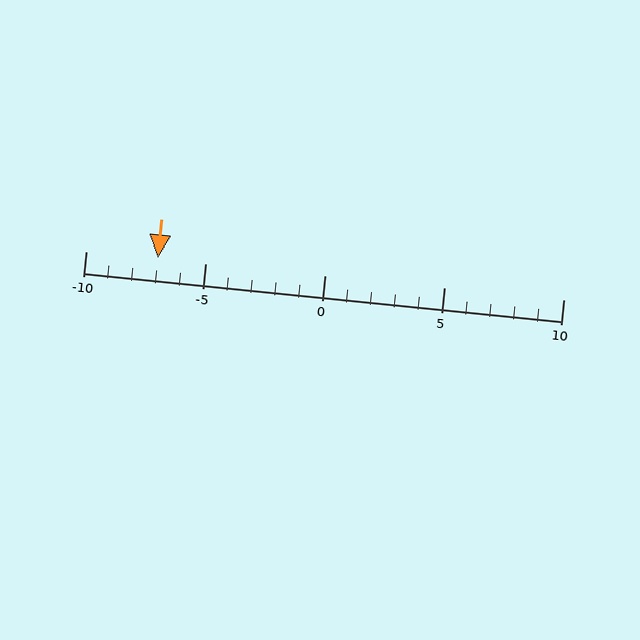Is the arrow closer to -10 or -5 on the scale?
The arrow is closer to -5.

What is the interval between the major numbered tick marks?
The major tick marks are spaced 5 units apart.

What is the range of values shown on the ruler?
The ruler shows values from -10 to 10.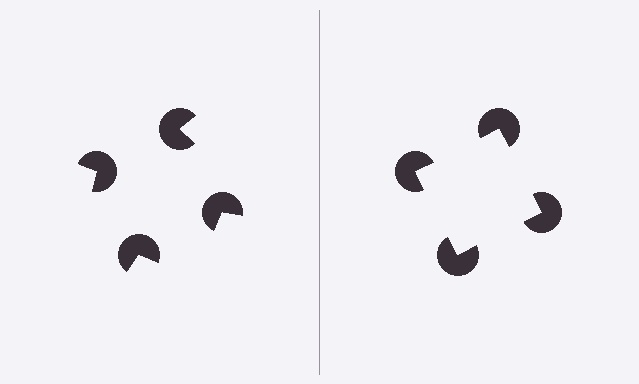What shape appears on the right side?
An illusory square.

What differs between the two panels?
The pac-man discs are positioned identically on both sides; only the wedge orientations differ. On the right they align to a square; on the left they are misaligned.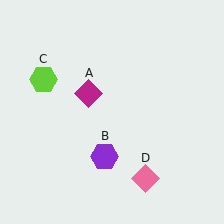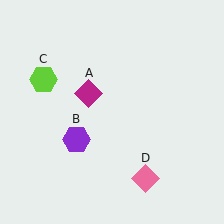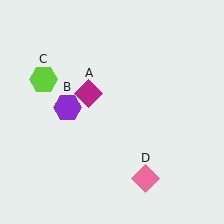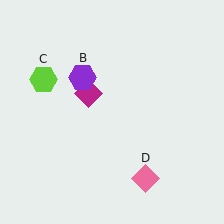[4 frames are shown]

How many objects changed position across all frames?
1 object changed position: purple hexagon (object B).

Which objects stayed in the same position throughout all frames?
Magenta diamond (object A) and lime hexagon (object C) and pink diamond (object D) remained stationary.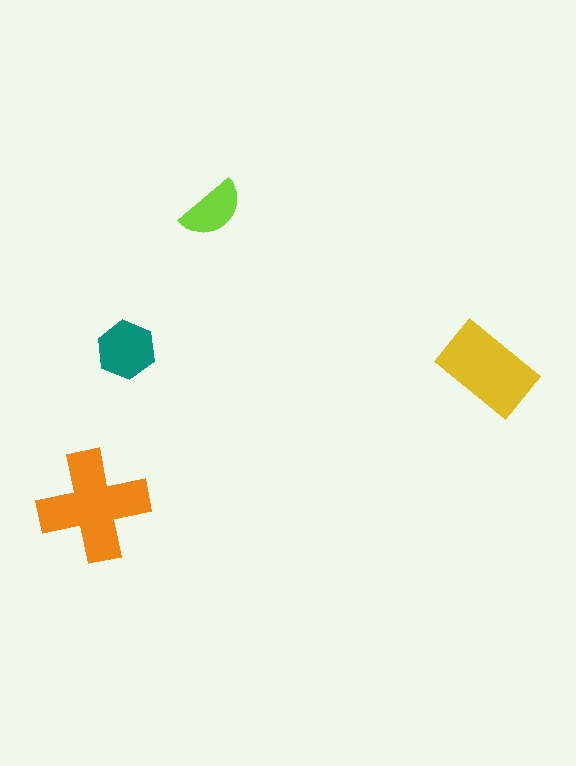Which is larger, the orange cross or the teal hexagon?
The orange cross.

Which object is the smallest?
The lime semicircle.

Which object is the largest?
The orange cross.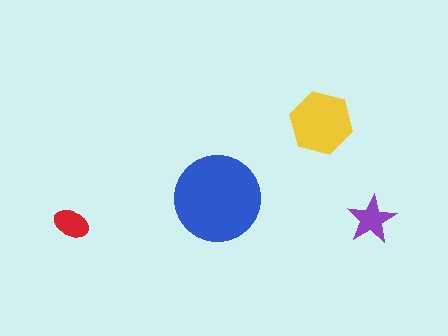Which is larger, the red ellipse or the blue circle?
The blue circle.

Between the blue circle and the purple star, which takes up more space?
The blue circle.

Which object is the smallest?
The red ellipse.